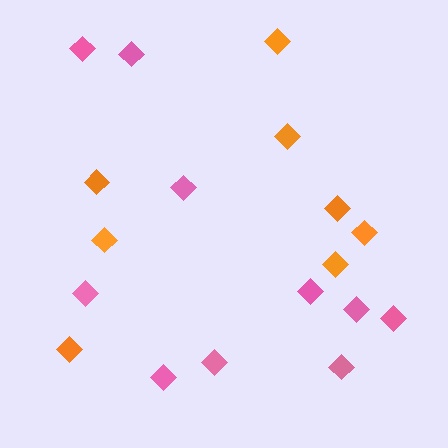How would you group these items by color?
There are 2 groups: one group of pink diamonds (10) and one group of orange diamonds (8).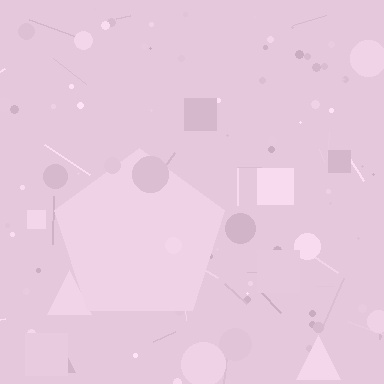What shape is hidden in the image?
A pentagon is hidden in the image.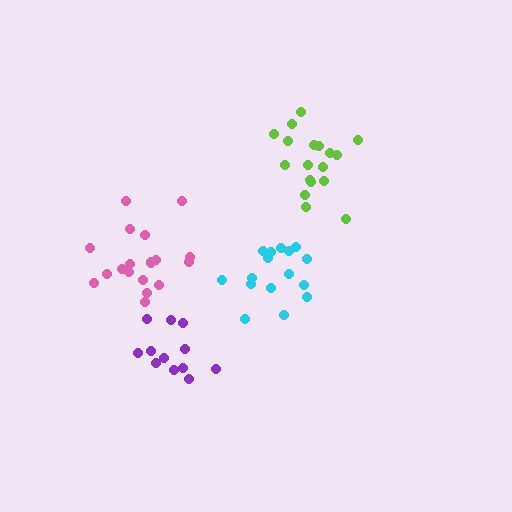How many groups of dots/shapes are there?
There are 4 groups.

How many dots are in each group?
Group 1: 12 dots, Group 2: 16 dots, Group 3: 18 dots, Group 4: 18 dots (64 total).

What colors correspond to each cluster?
The clusters are colored: purple, cyan, pink, lime.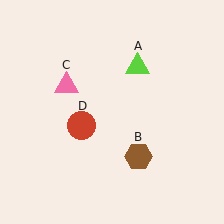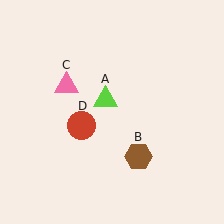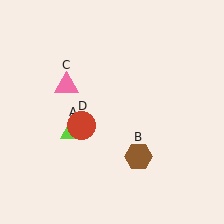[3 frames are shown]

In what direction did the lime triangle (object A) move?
The lime triangle (object A) moved down and to the left.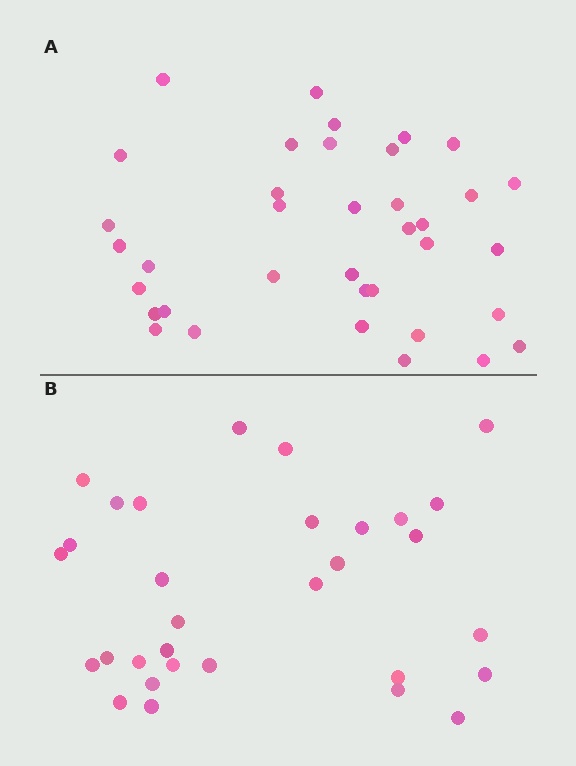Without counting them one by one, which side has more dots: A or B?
Region A (the top region) has more dots.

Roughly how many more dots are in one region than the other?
Region A has about 6 more dots than region B.